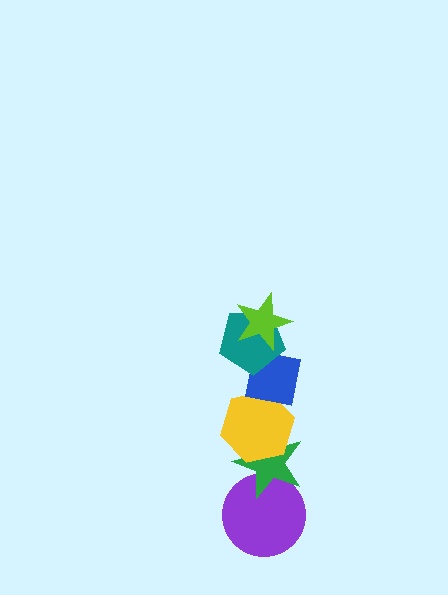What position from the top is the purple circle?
The purple circle is 6th from the top.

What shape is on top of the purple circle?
The green star is on top of the purple circle.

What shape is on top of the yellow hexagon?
The blue square is on top of the yellow hexagon.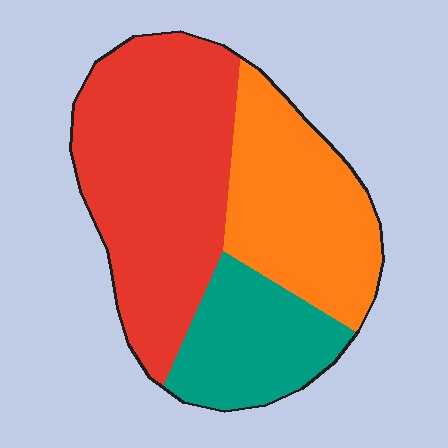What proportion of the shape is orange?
Orange takes up between a sixth and a third of the shape.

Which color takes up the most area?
Red, at roughly 50%.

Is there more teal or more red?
Red.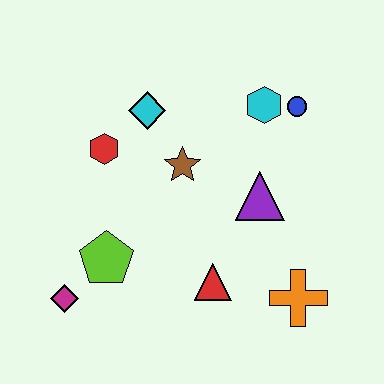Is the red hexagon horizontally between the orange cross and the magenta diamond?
Yes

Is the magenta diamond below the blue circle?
Yes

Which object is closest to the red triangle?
The orange cross is closest to the red triangle.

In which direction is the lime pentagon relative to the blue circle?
The lime pentagon is to the left of the blue circle.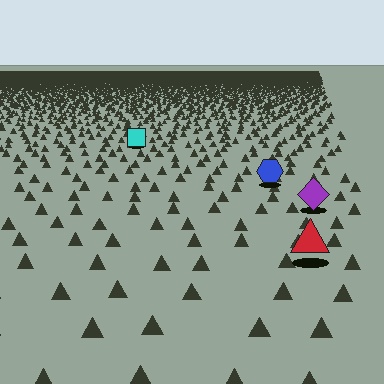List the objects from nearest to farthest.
From nearest to farthest: the red triangle, the purple diamond, the blue hexagon, the cyan square.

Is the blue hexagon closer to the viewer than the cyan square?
Yes. The blue hexagon is closer — you can tell from the texture gradient: the ground texture is coarser near it.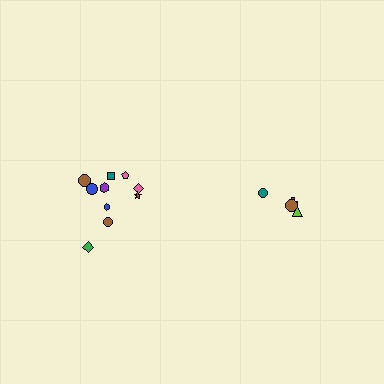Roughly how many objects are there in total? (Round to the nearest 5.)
Roughly 15 objects in total.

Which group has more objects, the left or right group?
The left group.